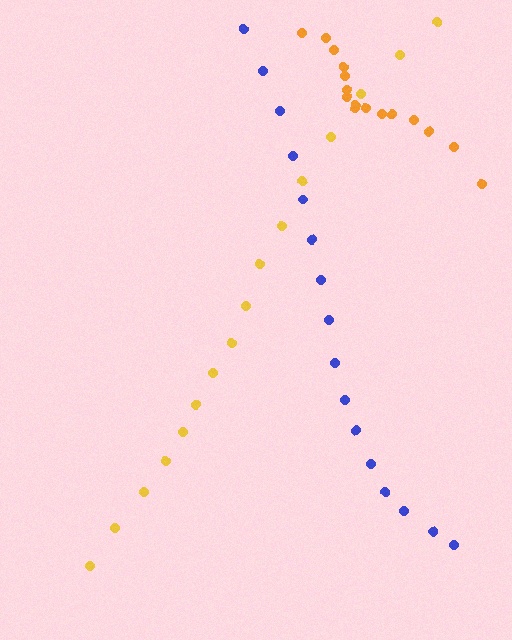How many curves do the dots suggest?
There are 3 distinct paths.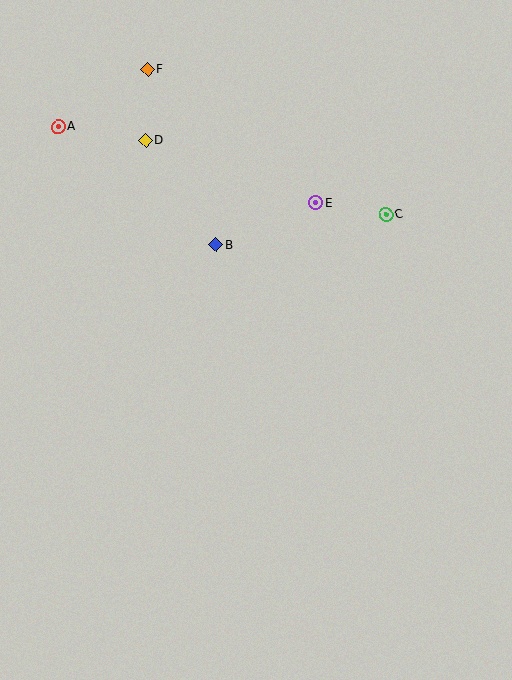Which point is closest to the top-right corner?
Point C is closest to the top-right corner.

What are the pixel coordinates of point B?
Point B is at (216, 245).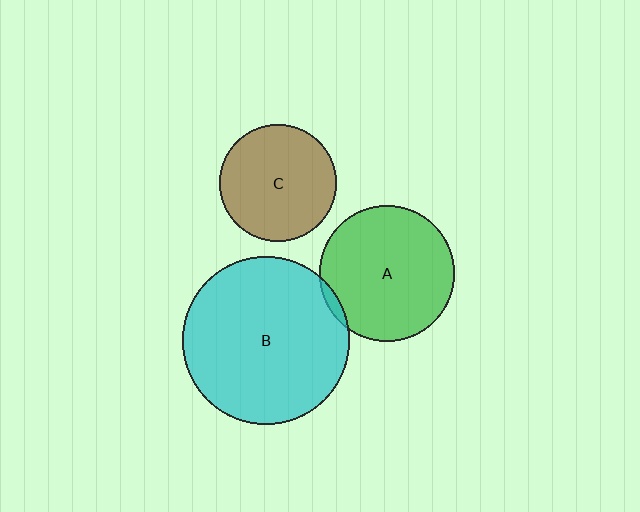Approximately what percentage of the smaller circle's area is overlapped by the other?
Approximately 5%.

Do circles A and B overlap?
Yes.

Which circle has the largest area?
Circle B (cyan).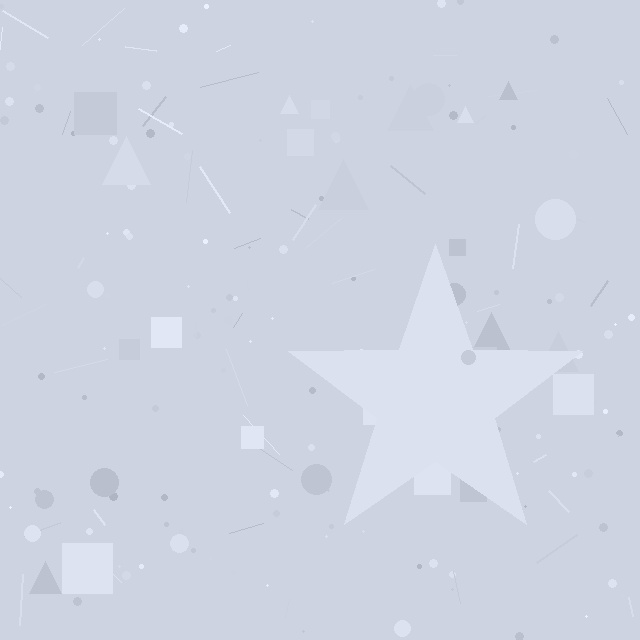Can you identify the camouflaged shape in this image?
The camouflaged shape is a star.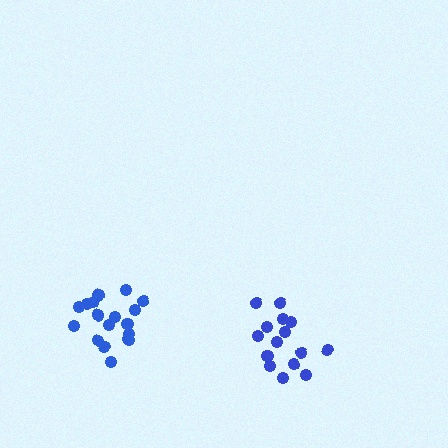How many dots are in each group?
Group 1: 15 dots, Group 2: 20 dots (35 total).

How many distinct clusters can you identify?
There are 2 distinct clusters.